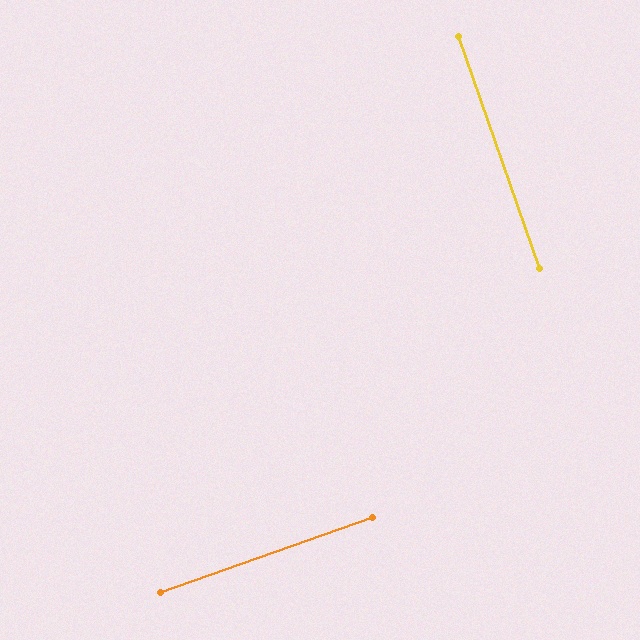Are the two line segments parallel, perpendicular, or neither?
Perpendicular — they meet at approximately 90°.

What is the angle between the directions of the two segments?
Approximately 90 degrees.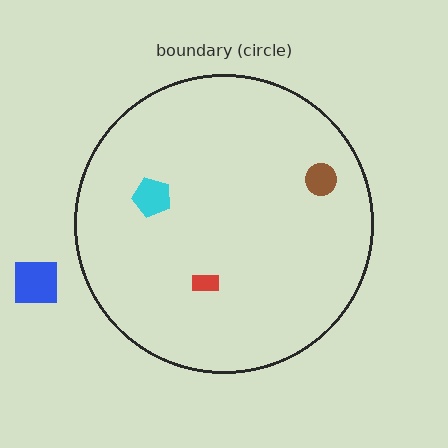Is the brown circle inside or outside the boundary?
Inside.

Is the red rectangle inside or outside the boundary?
Inside.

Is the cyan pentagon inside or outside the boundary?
Inside.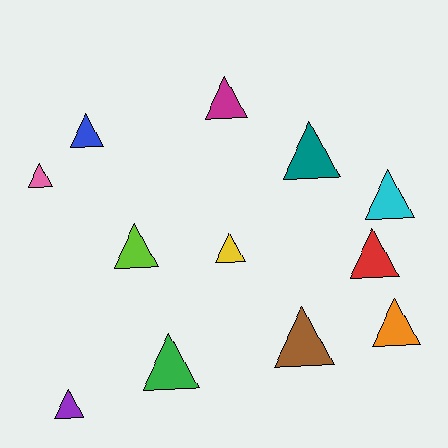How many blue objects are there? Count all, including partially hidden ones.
There is 1 blue object.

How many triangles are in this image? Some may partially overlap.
There are 12 triangles.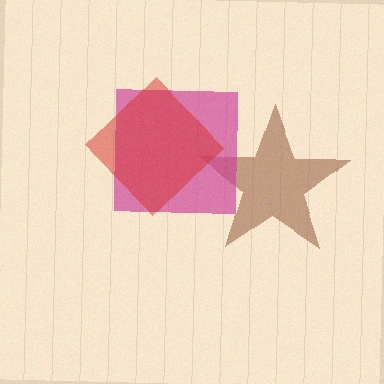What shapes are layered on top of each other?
The layered shapes are: a brown star, a magenta square, a red diamond.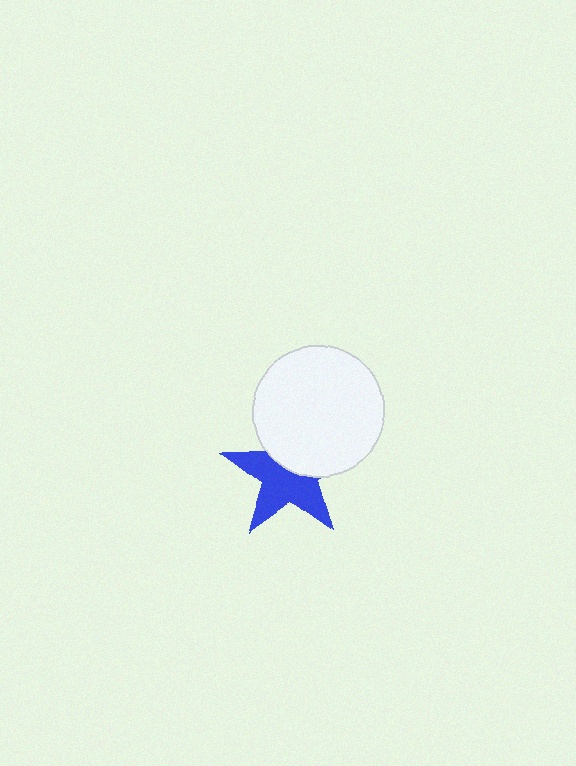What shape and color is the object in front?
The object in front is a white circle.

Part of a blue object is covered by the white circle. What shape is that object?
It is a star.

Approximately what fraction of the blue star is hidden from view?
Roughly 41% of the blue star is hidden behind the white circle.